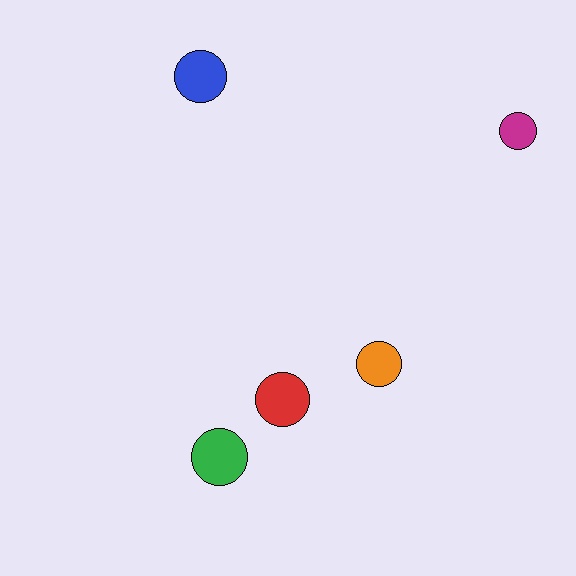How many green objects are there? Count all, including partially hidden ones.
There is 1 green object.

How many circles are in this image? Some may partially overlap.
There are 5 circles.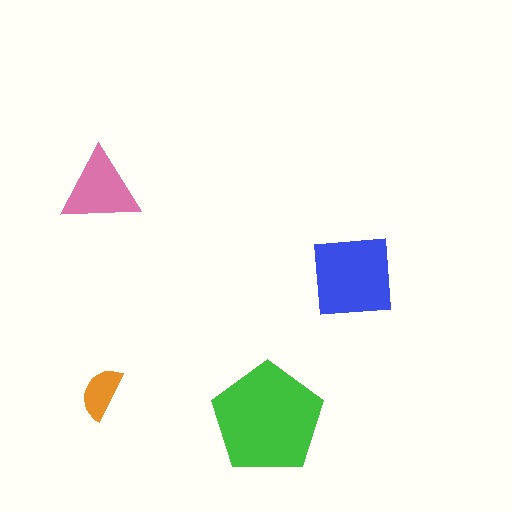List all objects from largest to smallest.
The green pentagon, the blue square, the pink triangle, the orange semicircle.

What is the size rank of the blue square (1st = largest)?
2nd.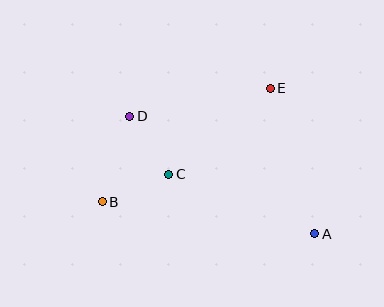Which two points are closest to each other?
Points C and D are closest to each other.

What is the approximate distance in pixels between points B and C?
The distance between B and C is approximately 72 pixels.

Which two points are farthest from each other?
Points A and D are farthest from each other.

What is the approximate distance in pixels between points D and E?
The distance between D and E is approximately 143 pixels.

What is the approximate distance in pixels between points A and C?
The distance between A and C is approximately 158 pixels.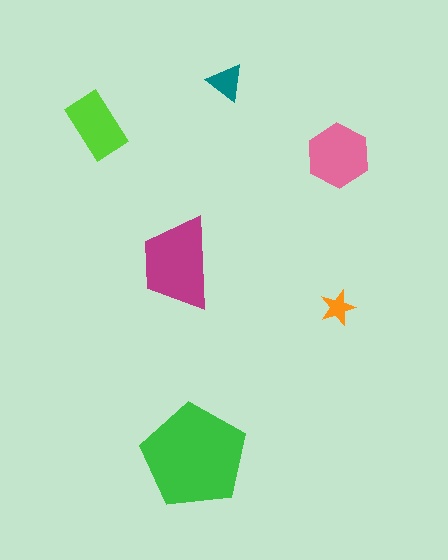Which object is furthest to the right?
The pink hexagon is rightmost.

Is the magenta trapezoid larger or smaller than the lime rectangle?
Larger.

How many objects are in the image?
There are 6 objects in the image.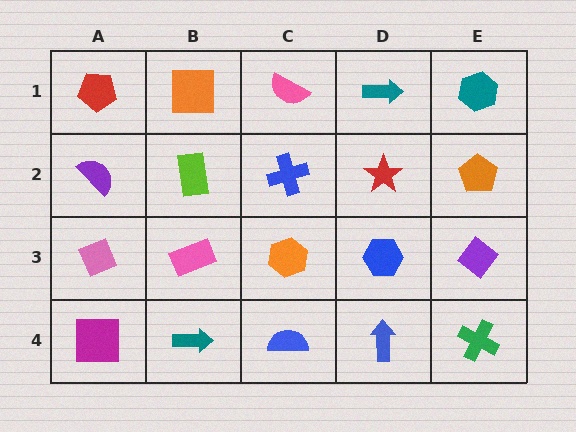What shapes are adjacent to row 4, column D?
A blue hexagon (row 3, column D), a blue semicircle (row 4, column C), a green cross (row 4, column E).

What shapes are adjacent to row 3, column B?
A lime rectangle (row 2, column B), a teal arrow (row 4, column B), a pink diamond (row 3, column A), an orange hexagon (row 3, column C).